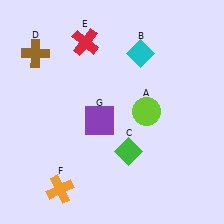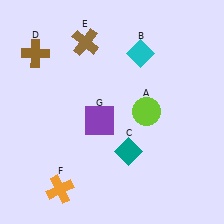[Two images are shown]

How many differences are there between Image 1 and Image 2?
There are 2 differences between the two images.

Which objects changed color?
C changed from green to teal. E changed from red to brown.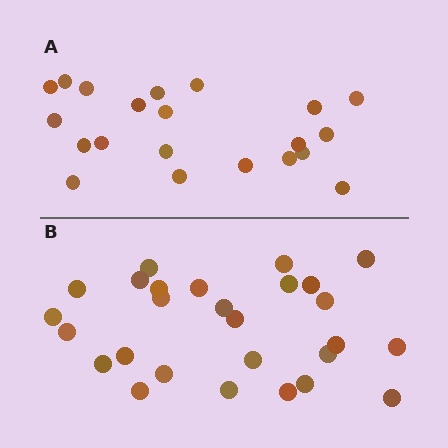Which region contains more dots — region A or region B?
Region B (the bottom region) has more dots.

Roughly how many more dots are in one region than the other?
Region B has about 6 more dots than region A.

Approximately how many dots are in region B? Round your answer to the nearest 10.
About 30 dots. (The exact count is 27, which rounds to 30.)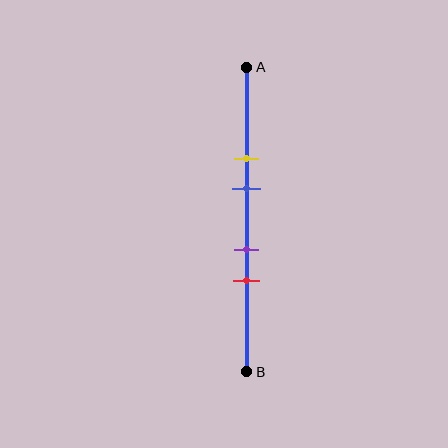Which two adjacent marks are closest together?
The purple and red marks are the closest adjacent pair.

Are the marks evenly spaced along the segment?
No, the marks are not evenly spaced.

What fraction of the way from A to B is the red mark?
The red mark is approximately 70% (0.7) of the way from A to B.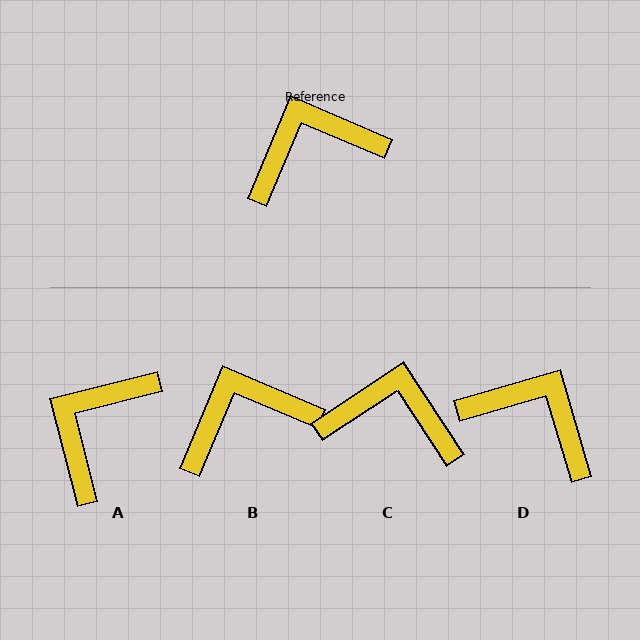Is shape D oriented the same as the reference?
No, it is off by about 51 degrees.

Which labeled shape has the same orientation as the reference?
B.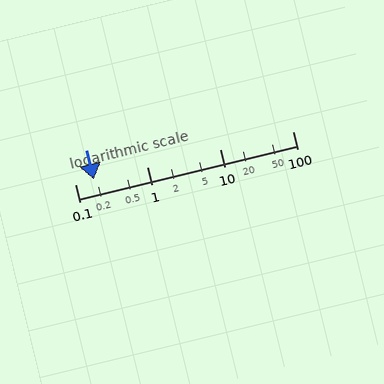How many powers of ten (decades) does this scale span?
The scale spans 3 decades, from 0.1 to 100.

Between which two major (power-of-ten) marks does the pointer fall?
The pointer is between 0.1 and 1.